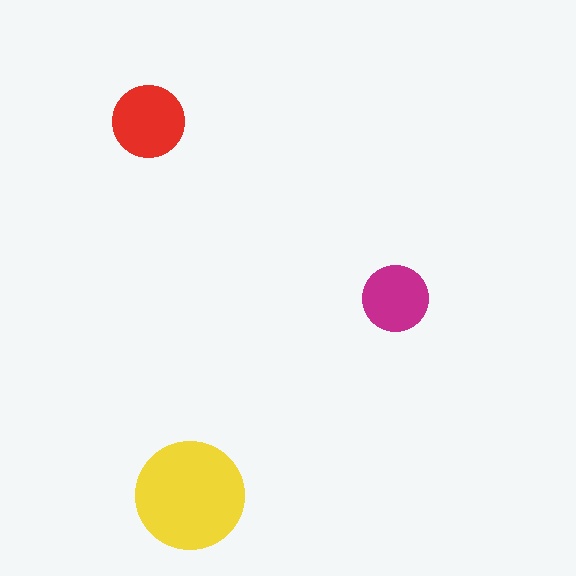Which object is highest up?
The red circle is topmost.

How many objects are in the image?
There are 3 objects in the image.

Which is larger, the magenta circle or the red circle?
The red one.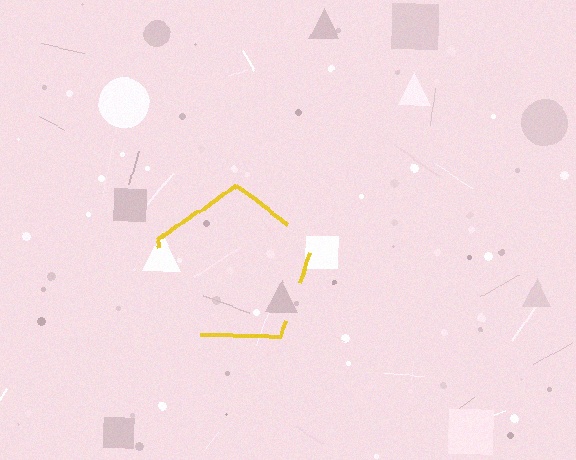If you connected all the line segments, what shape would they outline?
They would outline a pentagon.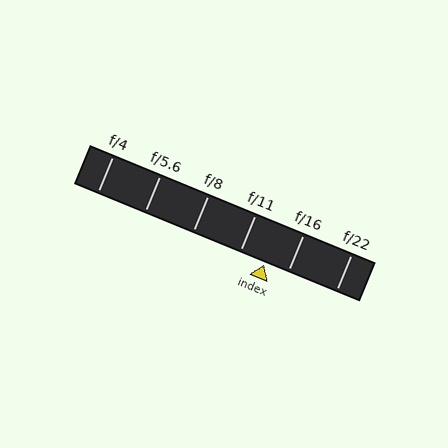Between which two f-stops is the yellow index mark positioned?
The index mark is between f/11 and f/16.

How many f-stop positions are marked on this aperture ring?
There are 6 f-stop positions marked.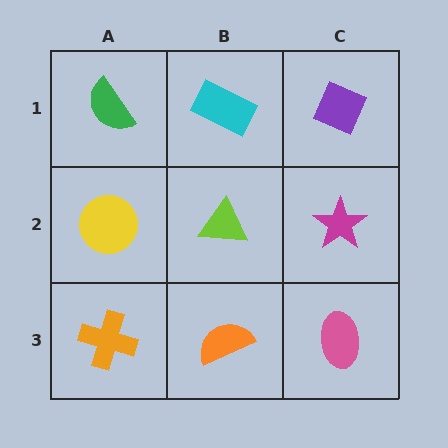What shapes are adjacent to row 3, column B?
A lime triangle (row 2, column B), an orange cross (row 3, column A), a pink ellipse (row 3, column C).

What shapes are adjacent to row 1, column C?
A magenta star (row 2, column C), a cyan rectangle (row 1, column B).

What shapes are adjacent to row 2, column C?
A purple diamond (row 1, column C), a pink ellipse (row 3, column C), a lime triangle (row 2, column B).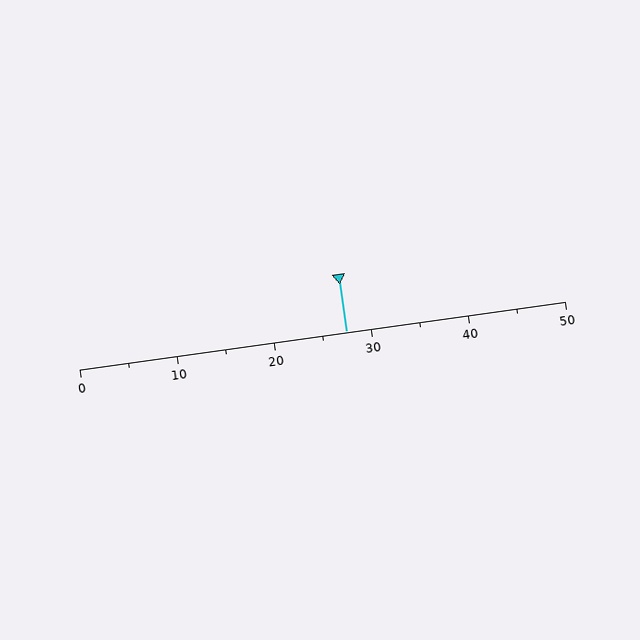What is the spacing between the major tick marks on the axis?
The major ticks are spaced 10 apart.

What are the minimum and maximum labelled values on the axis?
The axis runs from 0 to 50.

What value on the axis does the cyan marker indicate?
The marker indicates approximately 27.5.